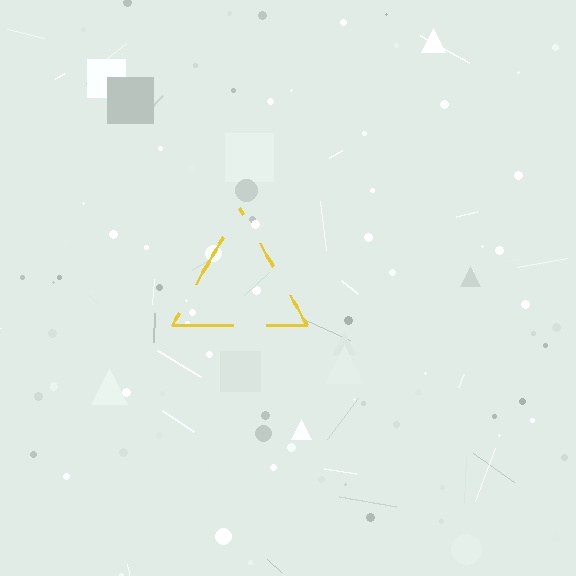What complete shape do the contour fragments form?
The contour fragments form a triangle.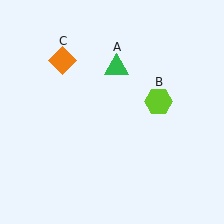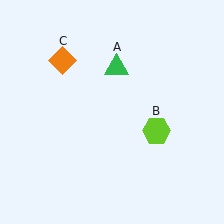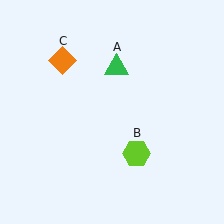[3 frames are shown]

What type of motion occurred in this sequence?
The lime hexagon (object B) rotated clockwise around the center of the scene.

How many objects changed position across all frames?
1 object changed position: lime hexagon (object B).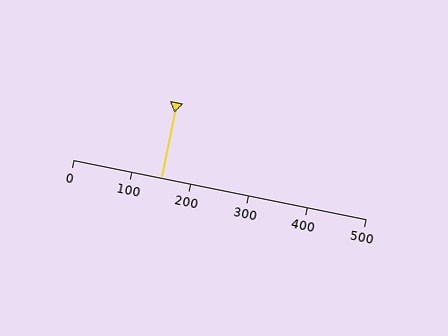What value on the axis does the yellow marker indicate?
The marker indicates approximately 150.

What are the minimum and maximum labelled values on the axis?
The axis runs from 0 to 500.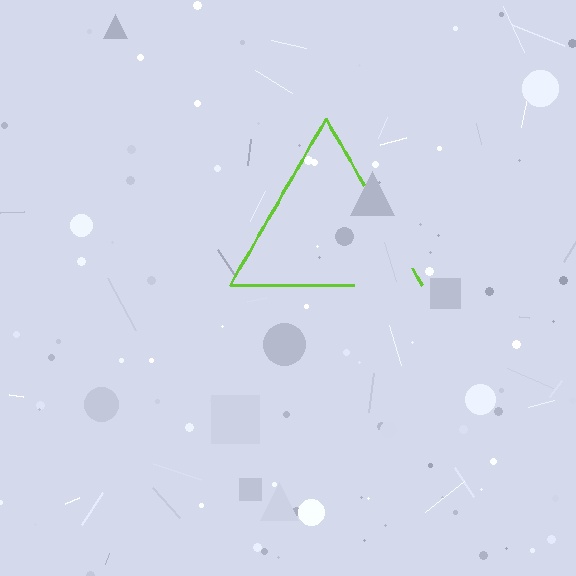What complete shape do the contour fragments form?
The contour fragments form a triangle.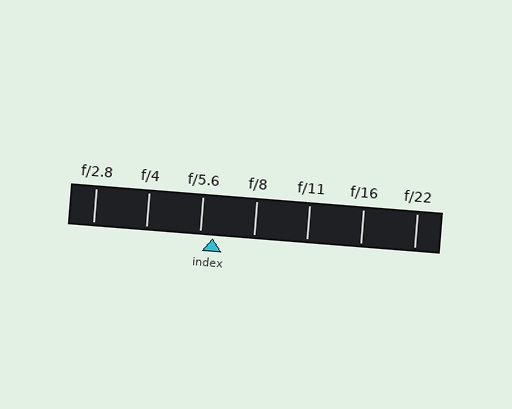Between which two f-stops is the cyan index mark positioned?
The index mark is between f/5.6 and f/8.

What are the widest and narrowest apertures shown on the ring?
The widest aperture shown is f/2.8 and the narrowest is f/22.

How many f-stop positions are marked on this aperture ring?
There are 7 f-stop positions marked.